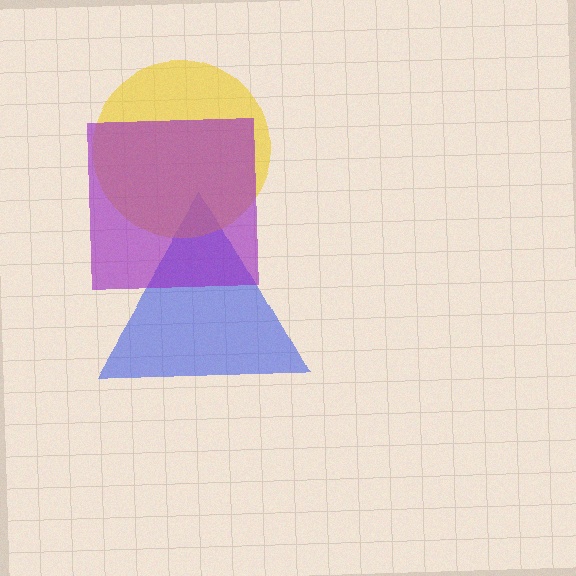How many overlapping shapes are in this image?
There are 3 overlapping shapes in the image.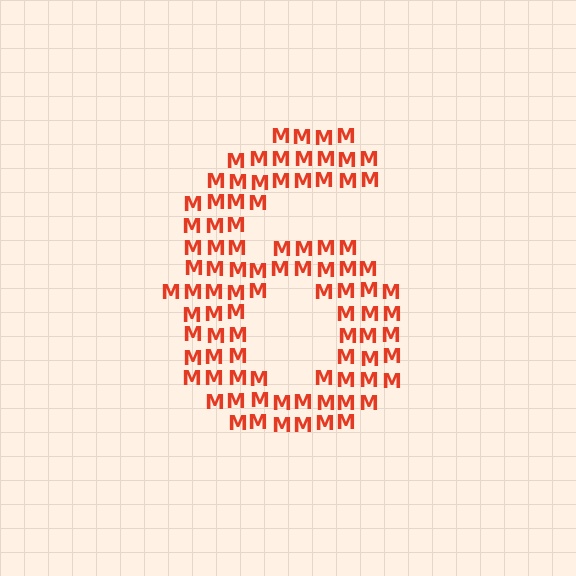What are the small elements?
The small elements are letter M's.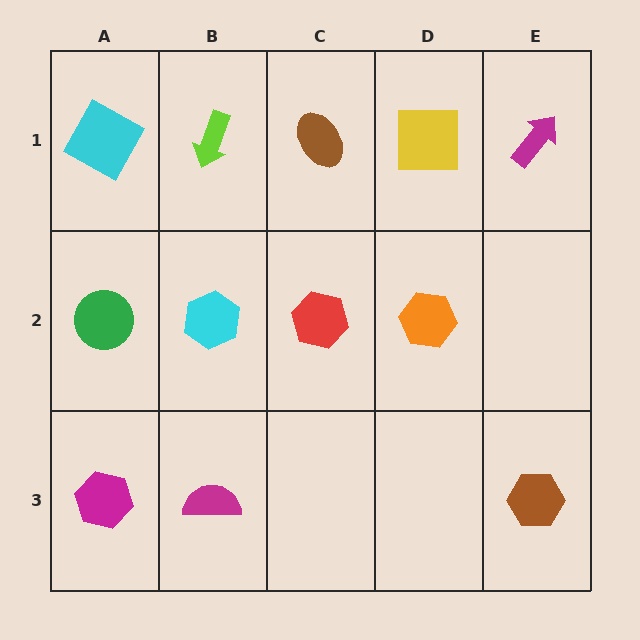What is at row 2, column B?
A cyan hexagon.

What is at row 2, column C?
A red hexagon.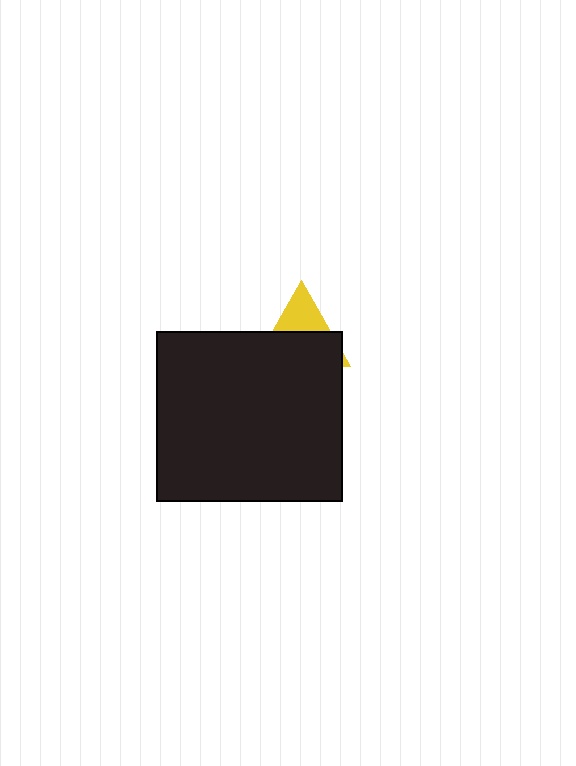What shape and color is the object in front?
The object in front is a black rectangle.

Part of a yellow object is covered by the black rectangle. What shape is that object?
It is a triangle.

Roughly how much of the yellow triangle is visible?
A small part of it is visible (roughly 36%).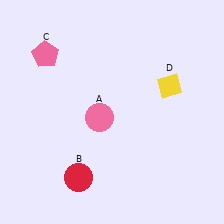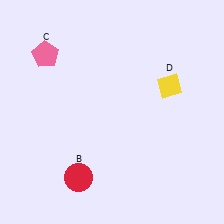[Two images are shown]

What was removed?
The pink circle (A) was removed in Image 2.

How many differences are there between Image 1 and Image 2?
There is 1 difference between the two images.